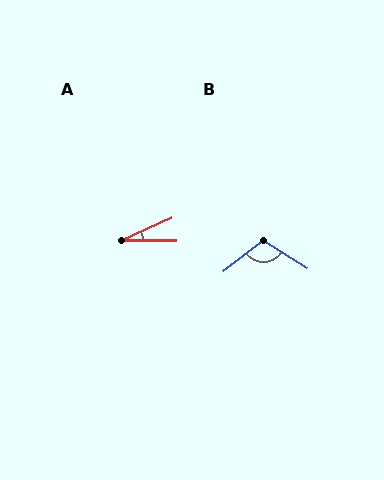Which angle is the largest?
B, at approximately 110 degrees.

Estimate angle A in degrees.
Approximately 25 degrees.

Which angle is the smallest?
A, at approximately 25 degrees.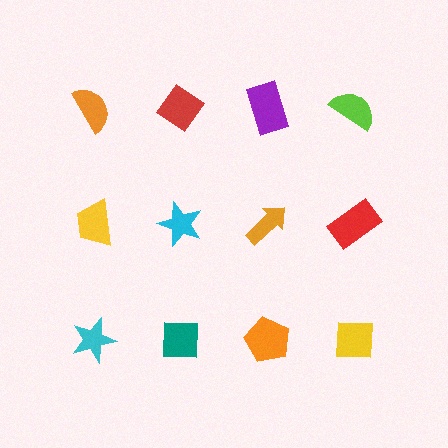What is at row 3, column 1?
A cyan star.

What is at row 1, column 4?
A lime semicircle.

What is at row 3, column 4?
A yellow square.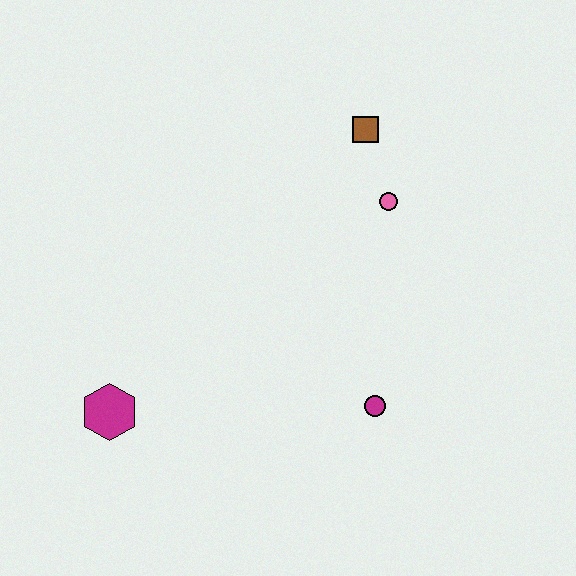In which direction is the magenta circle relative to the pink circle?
The magenta circle is below the pink circle.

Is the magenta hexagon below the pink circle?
Yes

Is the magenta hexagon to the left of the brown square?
Yes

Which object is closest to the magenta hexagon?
The magenta circle is closest to the magenta hexagon.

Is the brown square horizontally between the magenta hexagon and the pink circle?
Yes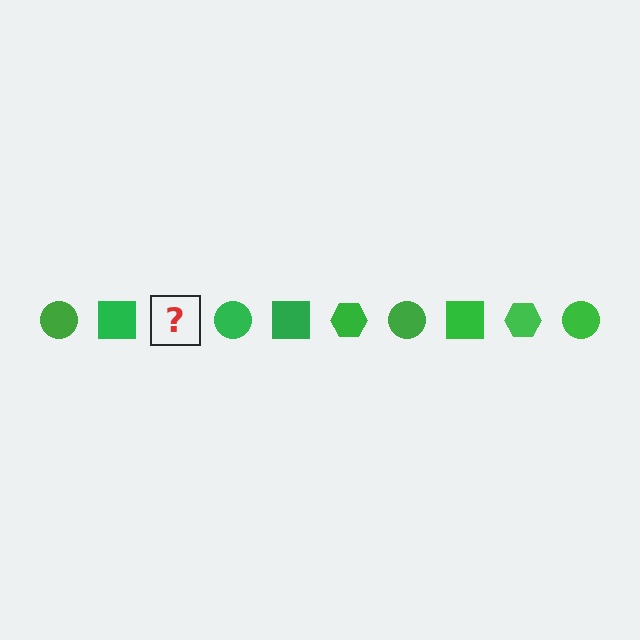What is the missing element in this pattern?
The missing element is a green hexagon.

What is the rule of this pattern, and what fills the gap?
The rule is that the pattern cycles through circle, square, hexagon shapes in green. The gap should be filled with a green hexagon.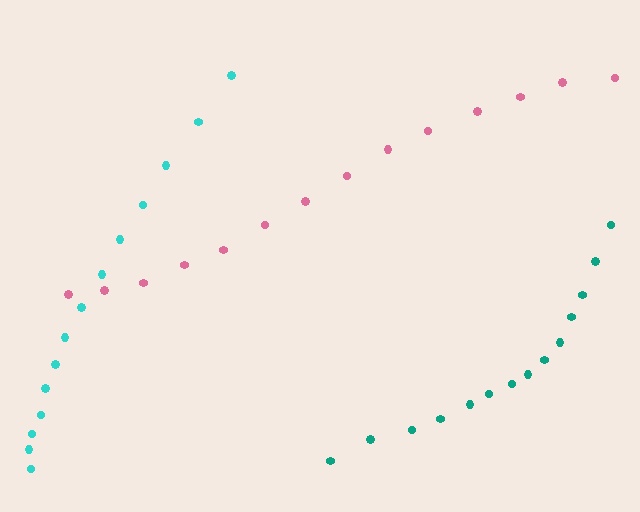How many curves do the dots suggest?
There are 3 distinct paths.